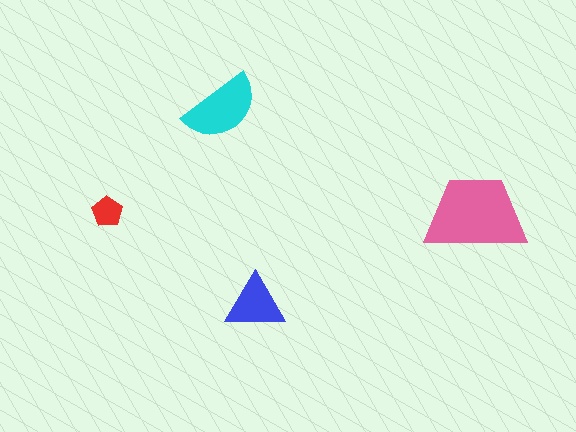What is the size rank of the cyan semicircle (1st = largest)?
2nd.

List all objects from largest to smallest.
The pink trapezoid, the cyan semicircle, the blue triangle, the red pentagon.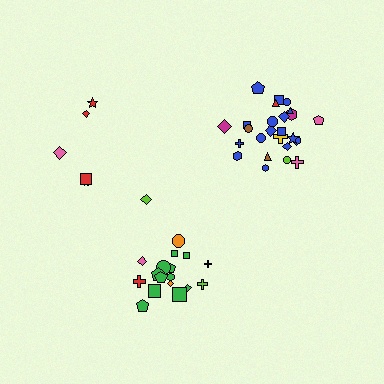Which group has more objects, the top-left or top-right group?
The top-right group.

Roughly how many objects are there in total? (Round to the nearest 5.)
Roughly 50 objects in total.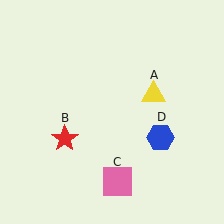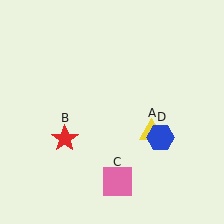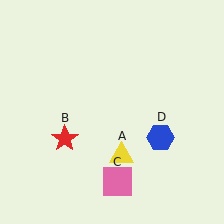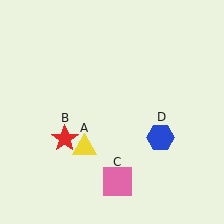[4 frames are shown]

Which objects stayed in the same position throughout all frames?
Red star (object B) and pink square (object C) and blue hexagon (object D) remained stationary.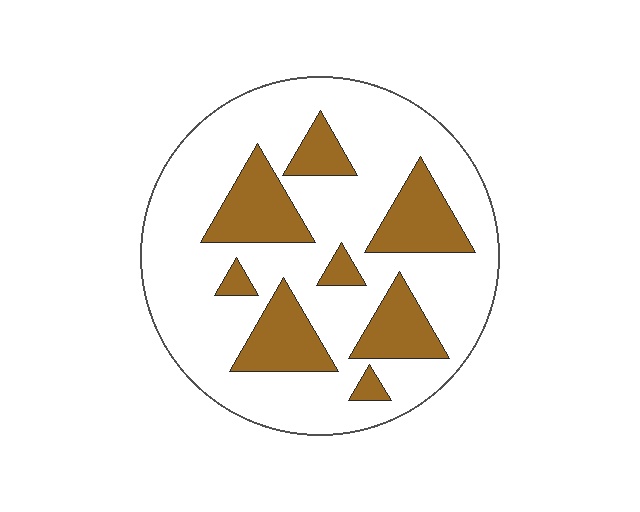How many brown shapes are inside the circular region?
8.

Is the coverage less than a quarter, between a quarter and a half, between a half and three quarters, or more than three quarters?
Between a quarter and a half.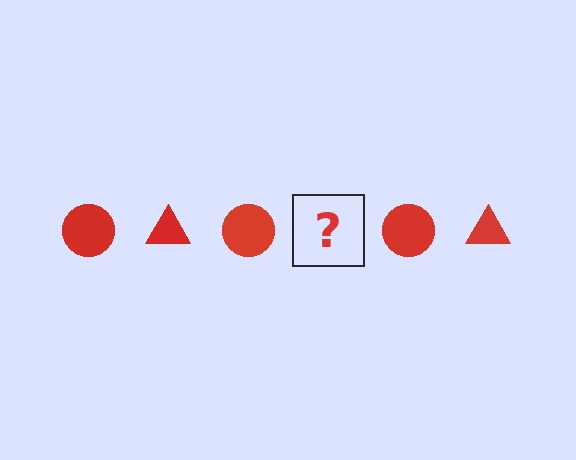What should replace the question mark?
The question mark should be replaced with a red triangle.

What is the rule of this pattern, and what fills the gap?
The rule is that the pattern cycles through circle, triangle shapes in red. The gap should be filled with a red triangle.